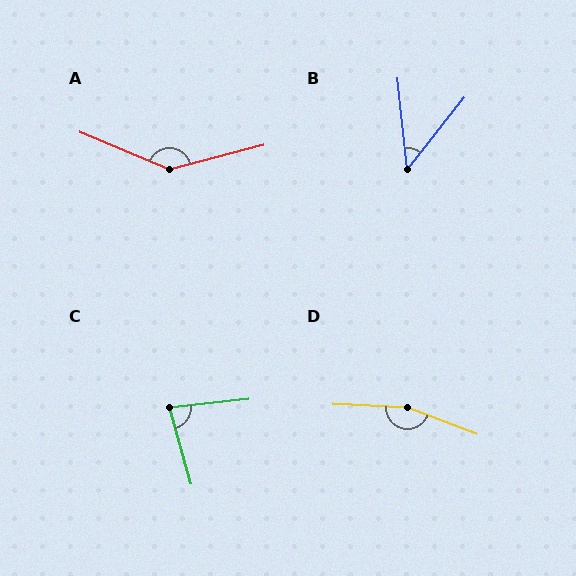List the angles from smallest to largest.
B (44°), C (81°), A (143°), D (162°).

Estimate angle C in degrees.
Approximately 81 degrees.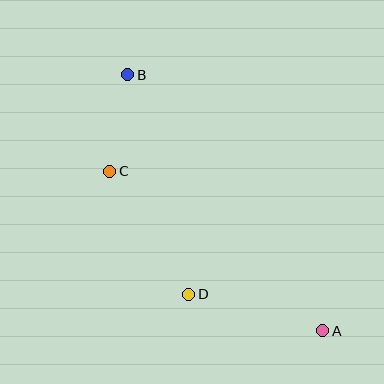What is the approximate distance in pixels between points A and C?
The distance between A and C is approximately 267 pixels.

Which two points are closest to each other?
Points B and C are closest to each other.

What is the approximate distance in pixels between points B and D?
The distance between B and D is approximately 228 pixels.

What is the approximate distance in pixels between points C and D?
The distance between C and D is approximately 147 pixels.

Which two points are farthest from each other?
Points A and B are farthest from each other.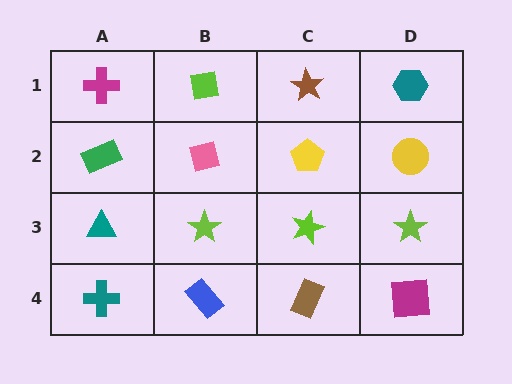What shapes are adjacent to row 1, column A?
A green rectangle (row 2, column A), a lime square (row 1, column B).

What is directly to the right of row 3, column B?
A lime star.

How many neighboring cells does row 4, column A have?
2.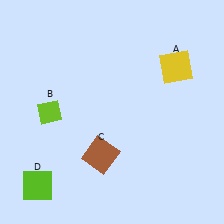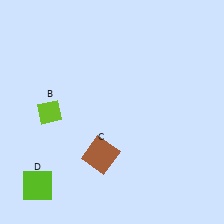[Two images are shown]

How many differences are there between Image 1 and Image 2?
There is 1 difference between the two images.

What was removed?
The yellow square (A) was removed in Image 2.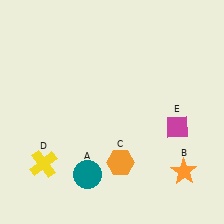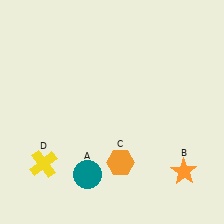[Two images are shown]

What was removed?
The magenta diamond (E) was removed in Image 2.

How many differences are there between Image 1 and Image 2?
There is 1 difference between the two images.